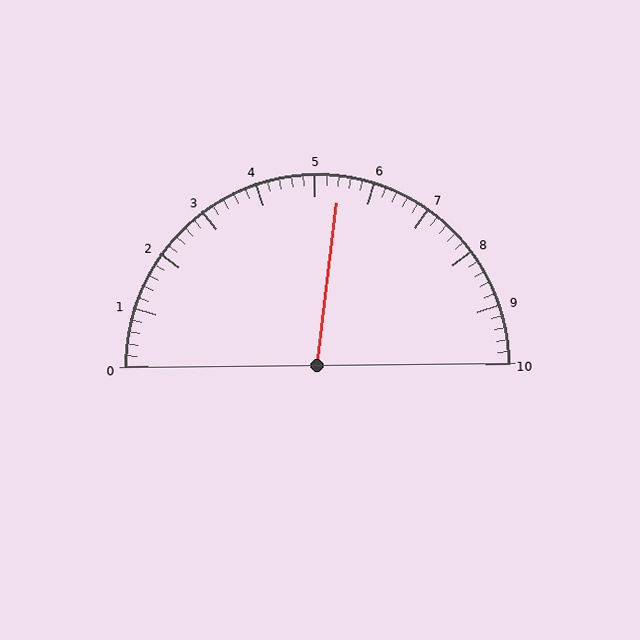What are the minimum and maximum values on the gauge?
The gauge ranges from 0 to 10.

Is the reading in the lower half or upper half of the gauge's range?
The reading is in the upper half of the range (0 to 10).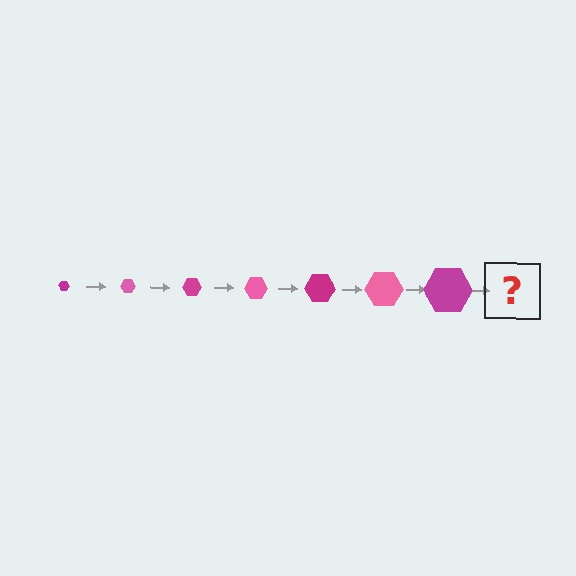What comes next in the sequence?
The next element should be a pink hexagon, larger than the previous one.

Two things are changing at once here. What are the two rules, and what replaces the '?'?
The two rules are that the hexagon grows larger each step and the color cycles through magenta and pink. The '?' should be a pink hexagon, larger than the previous one.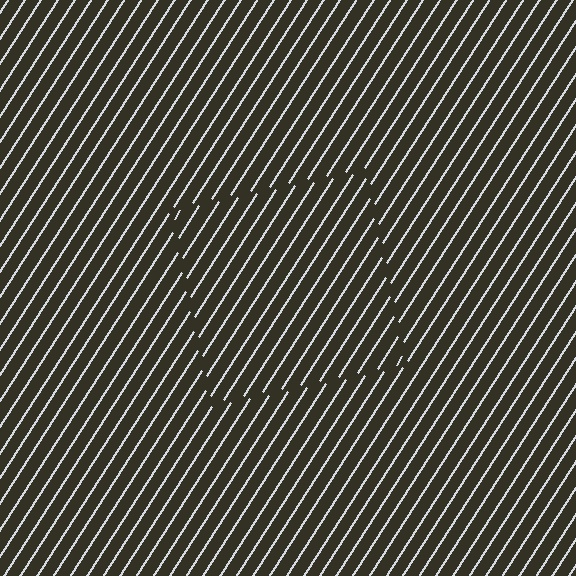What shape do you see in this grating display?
An illusory square. The interior of the shape contains the same grating, shifted by half a period — the contour is defined by the phase discontinuity where line-ends from the inner and outer gratings abut.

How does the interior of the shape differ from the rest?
The interior of the shape contains the same grating, shifted by half a period — the contour is defined by the phase discontinuity where line-ends from the inner and outer gratings abut.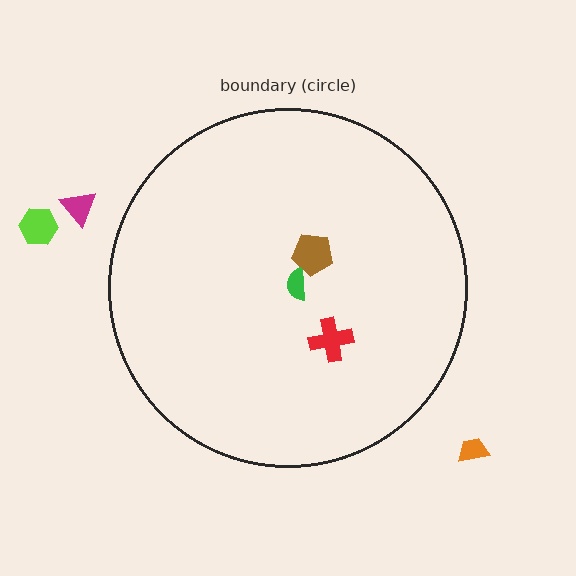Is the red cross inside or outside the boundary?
Inside.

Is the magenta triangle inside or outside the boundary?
Outside.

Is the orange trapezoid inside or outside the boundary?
Outside.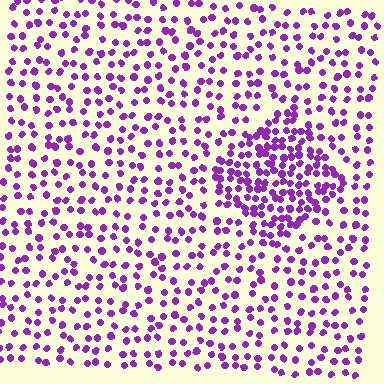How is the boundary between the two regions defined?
The boundary is defined by a change in element density (approximately 2.1x ratio). All elements are the same color, size, and shape.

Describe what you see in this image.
The image contains small purple elements arranged at two different densities. A diamond-shaped region is visible where the elements are more densely packed than the surrounding area.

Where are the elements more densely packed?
The elements are more densely packed inside the diamond boundary.